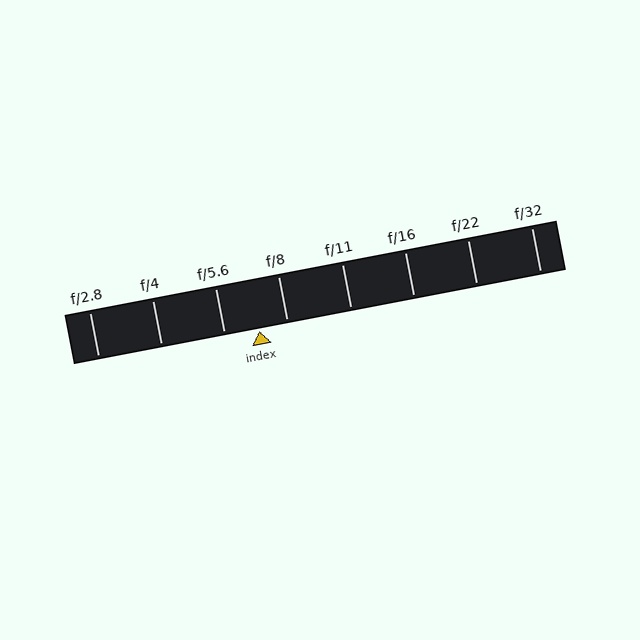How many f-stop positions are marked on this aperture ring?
There are 8 f-stop positions marked.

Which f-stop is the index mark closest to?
The index mark is closest to f/8.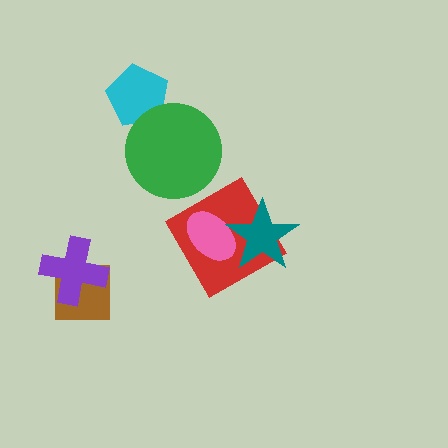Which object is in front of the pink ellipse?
The teal star is in front of the pink ellipse.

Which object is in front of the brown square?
The purple cross is in front of the brown square.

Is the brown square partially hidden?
Yes, it is partially covered by another shape.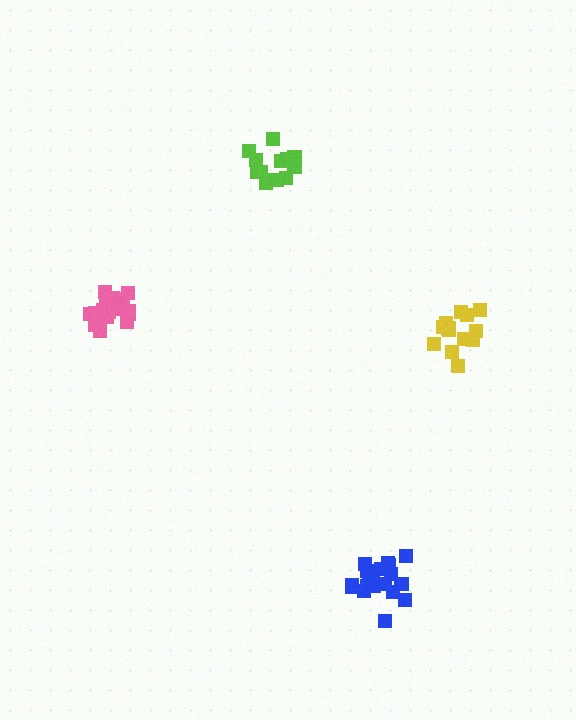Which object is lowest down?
The blue cluster is bottommost.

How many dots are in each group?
Group 1: 19 dots, Group 2: 19 dots, Group 3: 14 dots, Group 4: 15 dots (67 total).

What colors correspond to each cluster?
The clusters are colored: pink, blue, yellow, lime.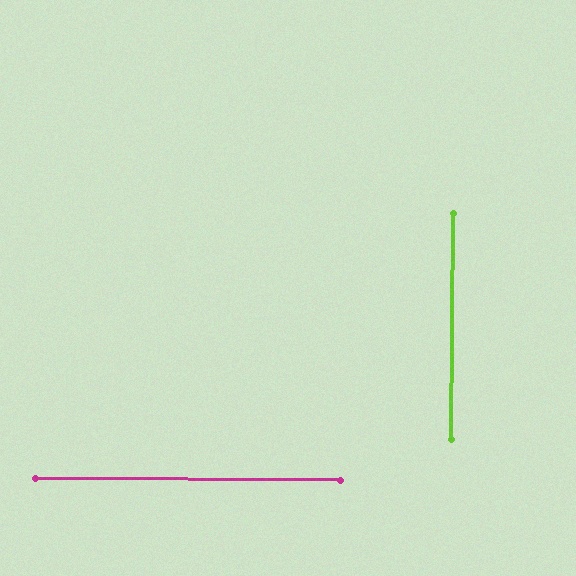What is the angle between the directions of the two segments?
Approximately 90 degrees.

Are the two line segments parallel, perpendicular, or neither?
Perpendicular — they meet at approximately 90°.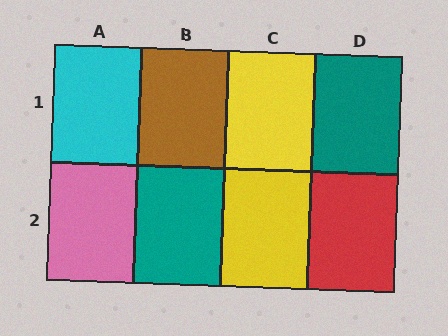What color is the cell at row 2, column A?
Pink.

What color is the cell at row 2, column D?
Red.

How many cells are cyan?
1 cell is cyan.